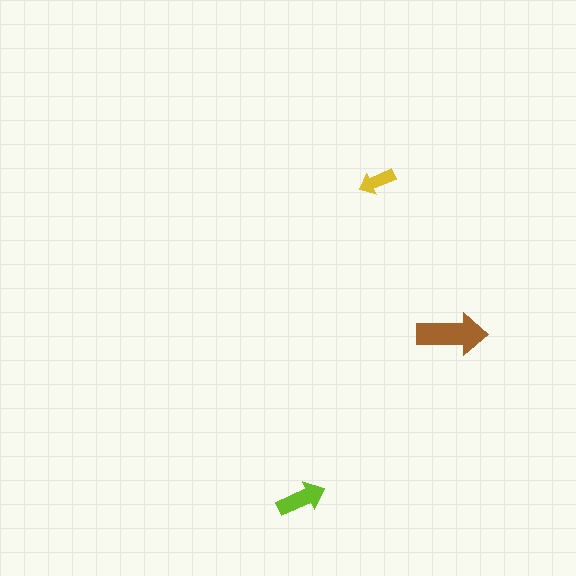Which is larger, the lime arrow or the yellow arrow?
The lime one.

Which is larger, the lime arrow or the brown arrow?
The brown one.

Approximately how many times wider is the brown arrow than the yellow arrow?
About 2 times wider.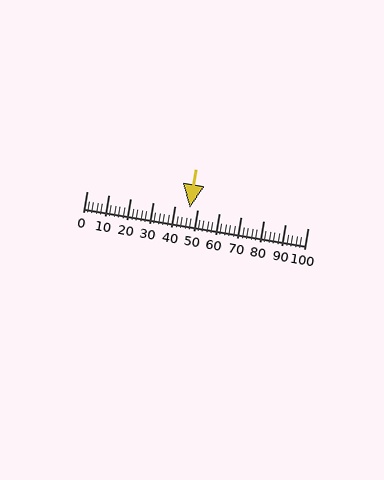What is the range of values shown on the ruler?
The ruler shows values from 0 to 100.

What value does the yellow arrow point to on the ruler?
The yellow arrow points to approximately 47.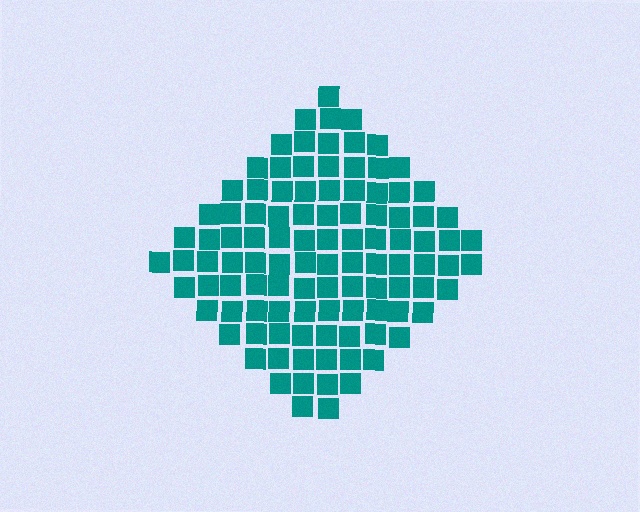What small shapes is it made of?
It is made of small squares.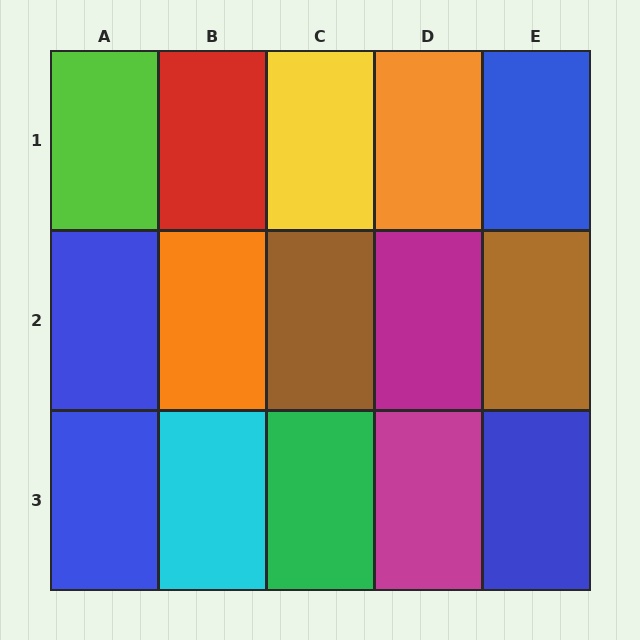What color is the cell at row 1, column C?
Yellow.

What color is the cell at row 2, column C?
Brown.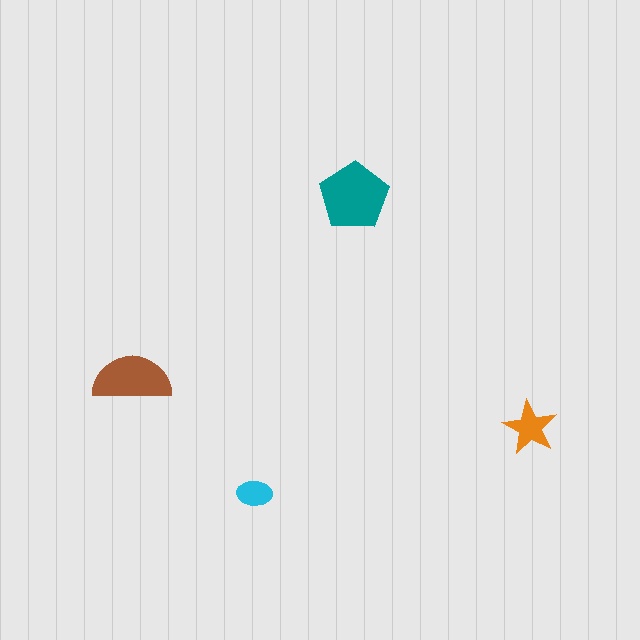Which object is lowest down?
The cyan ellipse is bottommost.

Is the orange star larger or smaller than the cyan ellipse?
Larger.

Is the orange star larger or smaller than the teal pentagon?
Smaller.